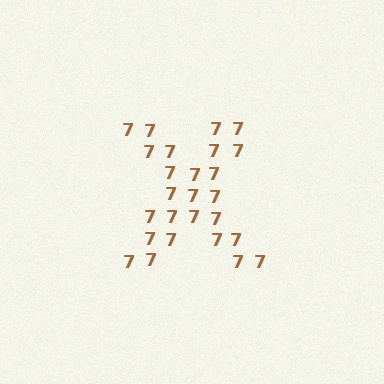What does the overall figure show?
The overall figure shows the letter X.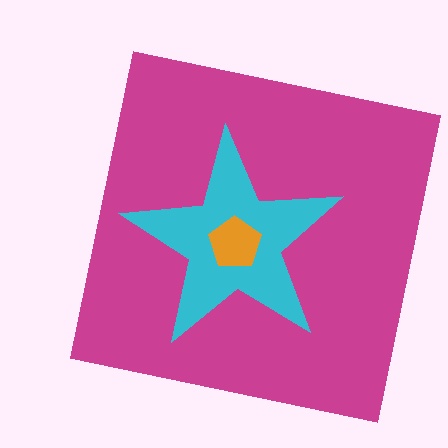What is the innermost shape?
The orange pentagon.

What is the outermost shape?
The magenta square.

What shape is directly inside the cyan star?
The orange pentagon.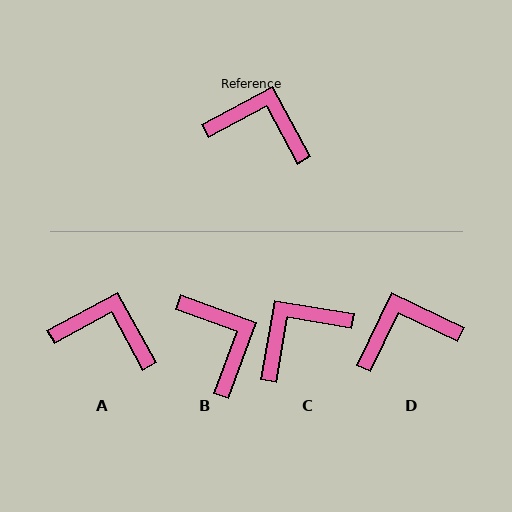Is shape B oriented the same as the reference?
No, it is off by about 49 degrees.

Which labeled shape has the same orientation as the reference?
A.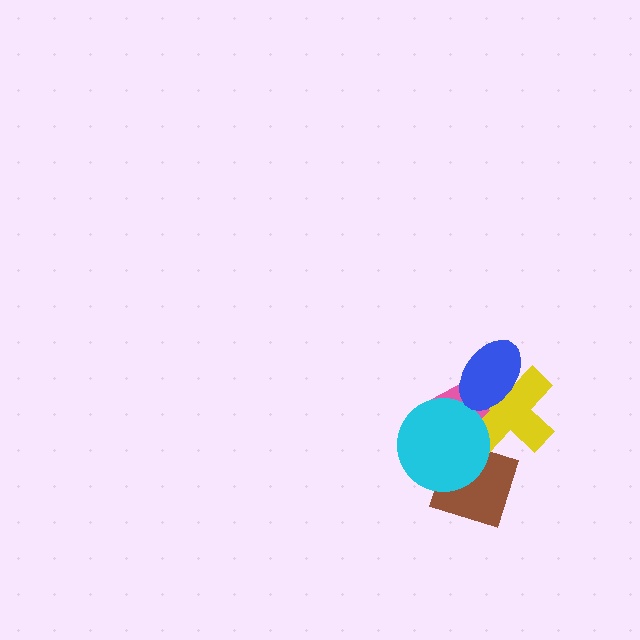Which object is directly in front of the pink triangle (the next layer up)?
The yellow cross is directly in front of the pink triangle.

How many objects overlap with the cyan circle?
3 objects overlap with the cyan circle.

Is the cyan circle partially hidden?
No, no other shape covers it.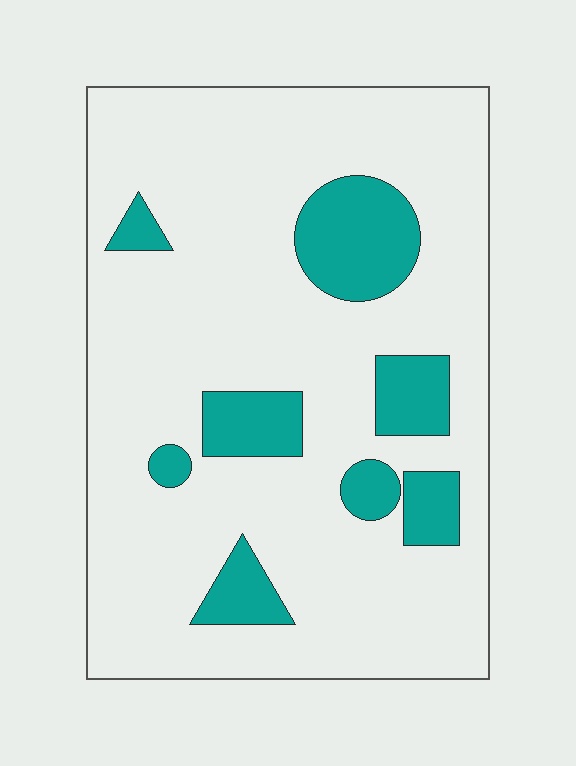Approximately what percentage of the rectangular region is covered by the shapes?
Approximately 15%.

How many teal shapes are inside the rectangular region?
8.